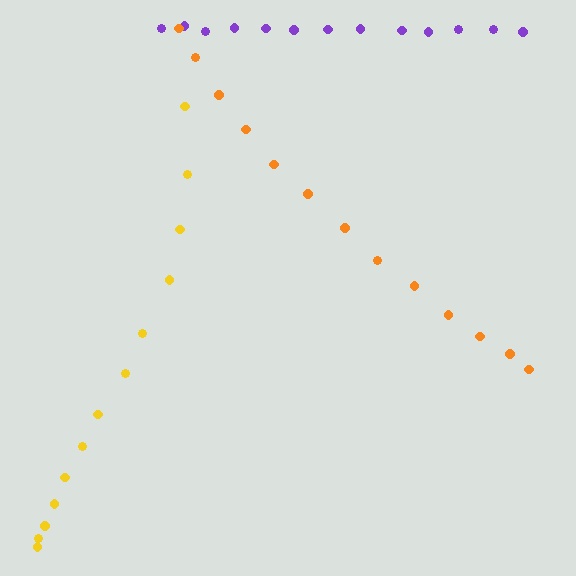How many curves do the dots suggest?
There are 3 distinct paths.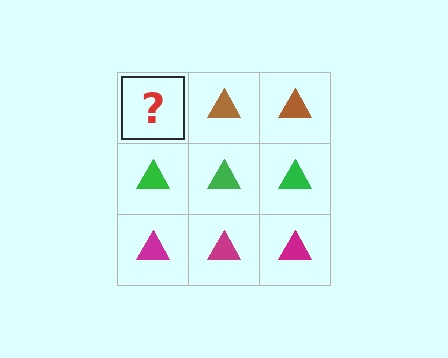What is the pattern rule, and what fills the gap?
The rule is that each row has a consistent color. The gap should be filled with a brown triangle.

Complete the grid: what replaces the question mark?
The question mark should be replaced with a brown triangle.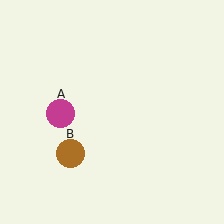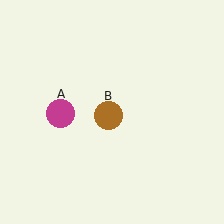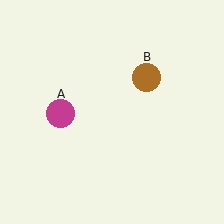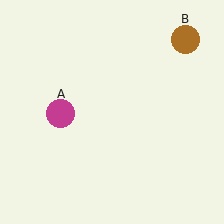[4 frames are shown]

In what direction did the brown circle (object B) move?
The brown circle (object B) moved up and to the right.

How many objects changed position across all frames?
1 object changed position: brown circle (object B).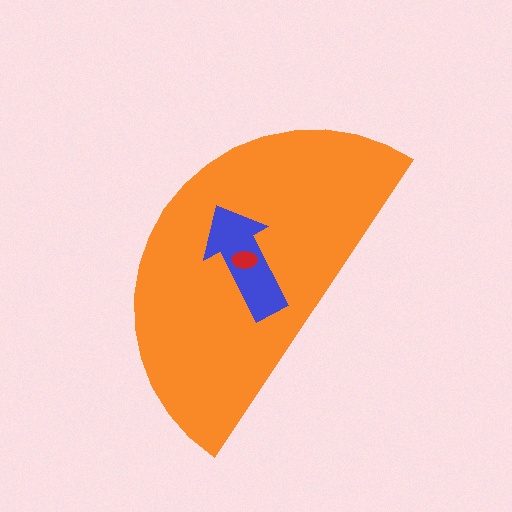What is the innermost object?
The red ellipse.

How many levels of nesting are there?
3.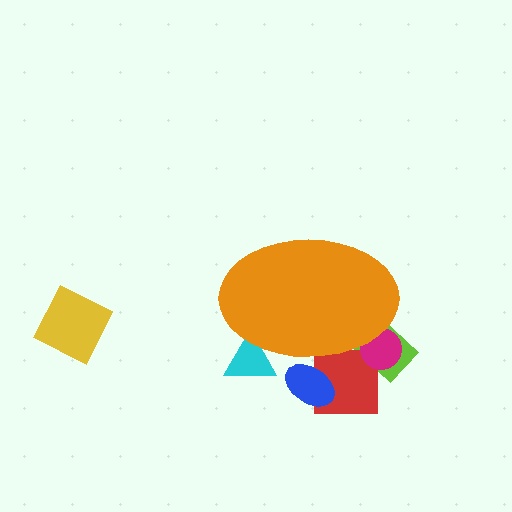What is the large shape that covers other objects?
An orange ellipse.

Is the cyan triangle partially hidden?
Yes, the cyan triangle is partially hidden behind the orange ellipse.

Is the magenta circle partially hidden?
Yes, the magenta circle is partially hidden behind the orange ellipse.